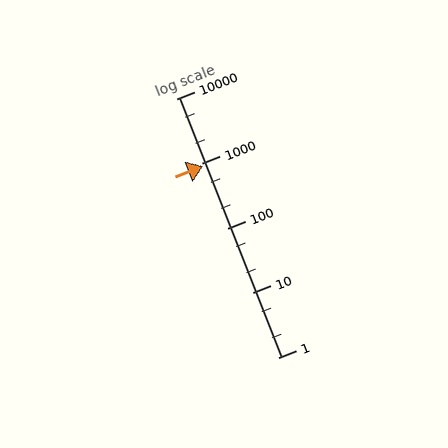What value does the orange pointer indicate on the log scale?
The pointer indicates approximately 920.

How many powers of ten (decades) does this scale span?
The scale spans 4 decades, from 1 to 10000.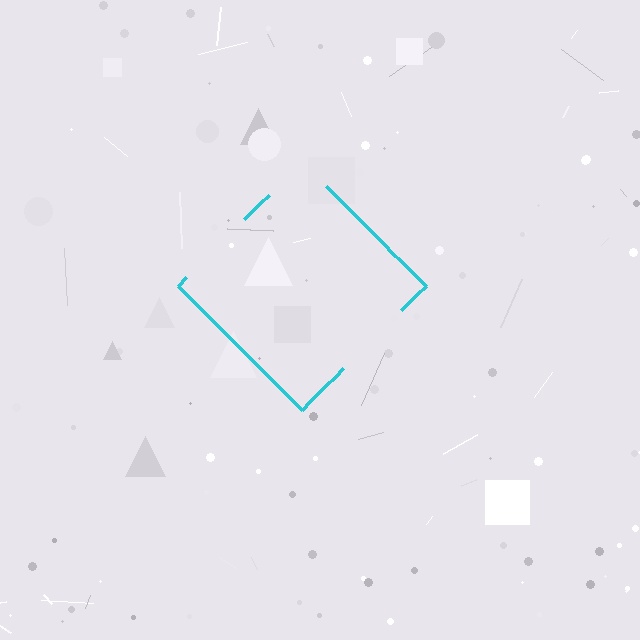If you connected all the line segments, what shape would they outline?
They would outline a diamond.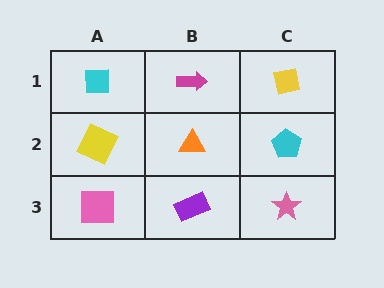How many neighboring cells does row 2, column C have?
3.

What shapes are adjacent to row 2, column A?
A cyan square (row 1, column A), a pink square (row 3, column A), an orange triangle (row 2, column B).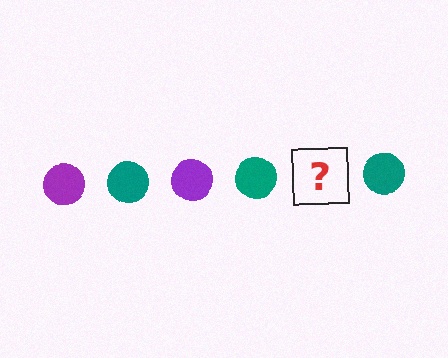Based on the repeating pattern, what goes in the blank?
The blank should be a purple circle.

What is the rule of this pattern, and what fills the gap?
The rule is that the pattern cycles through purple, teal circles. The gap should be filled with a purple circle.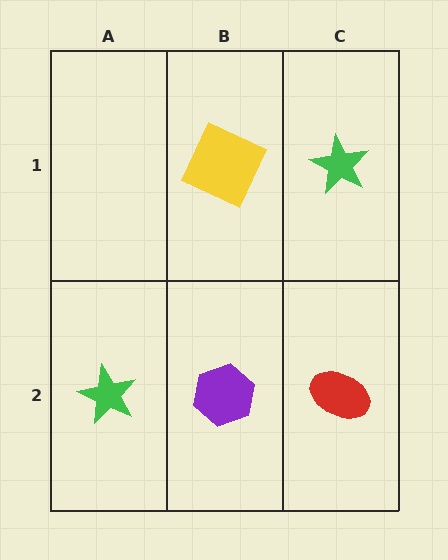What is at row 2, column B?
A purple hexagon.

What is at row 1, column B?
A yellow square.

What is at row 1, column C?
A green star.